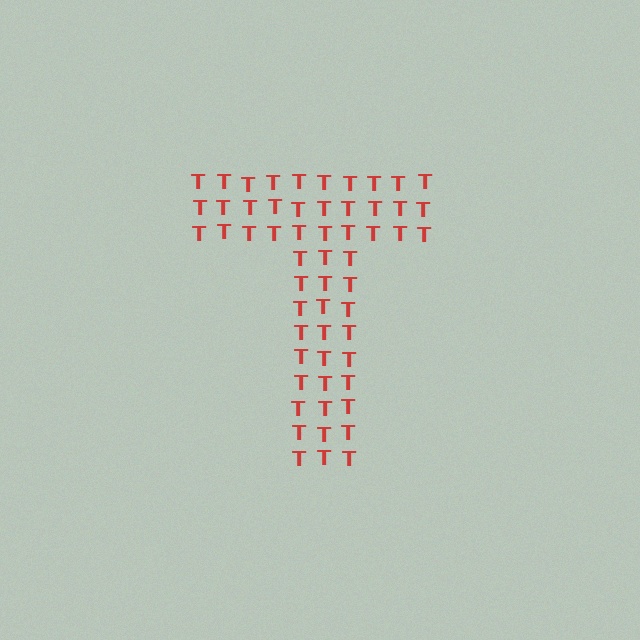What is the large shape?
The large shape is the letter T.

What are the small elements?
The small elements are letter T's.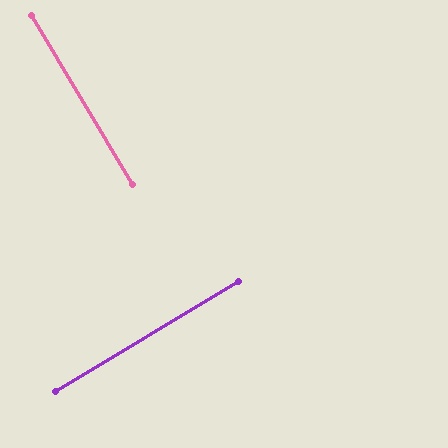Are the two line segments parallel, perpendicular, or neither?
Perpendicular — they meet at approximately 90°.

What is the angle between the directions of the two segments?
Approximately 90 degrees.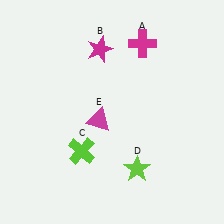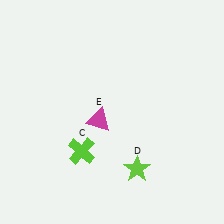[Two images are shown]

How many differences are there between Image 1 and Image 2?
There are 2 differences between the two images.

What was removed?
The magenta cross (A), the magenta star (B) were removed in Image 2.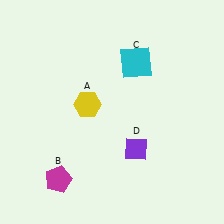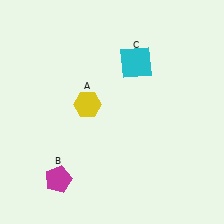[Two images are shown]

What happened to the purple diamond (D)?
The purple diamond (D) was removed in Image 2. It was in the bottom-right area of Image 1.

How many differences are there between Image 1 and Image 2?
There is 1 difference between the two images.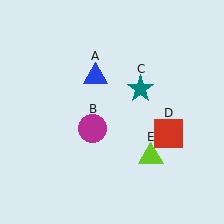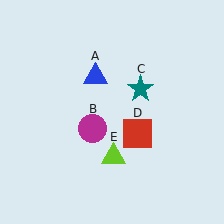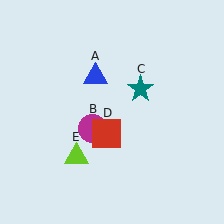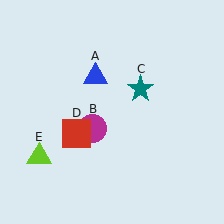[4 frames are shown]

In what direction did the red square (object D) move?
The red square (object D) moved left.